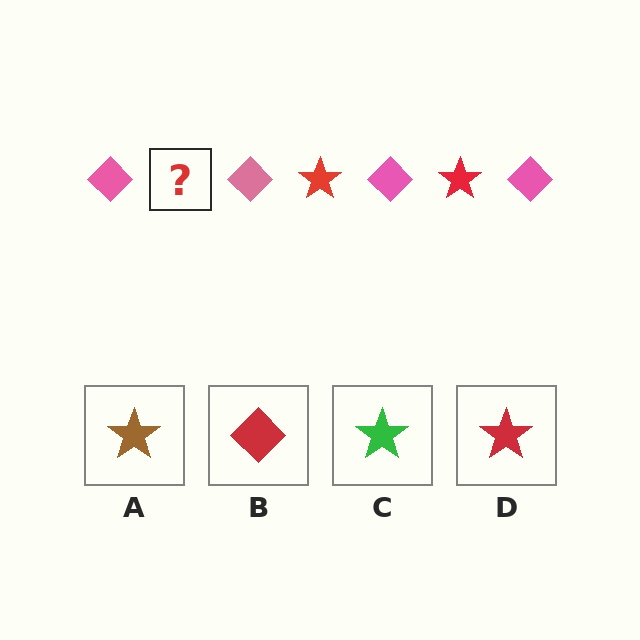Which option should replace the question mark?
Option D.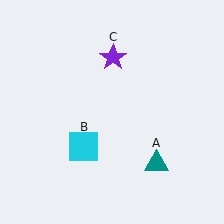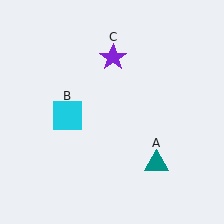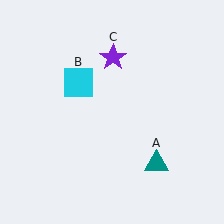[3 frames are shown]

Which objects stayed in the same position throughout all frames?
Teal triangle (object A) and purple star (object C) remained stationary.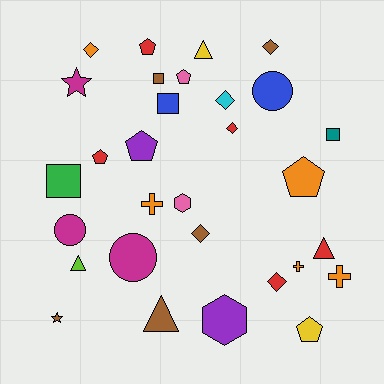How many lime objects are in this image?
There is 1 lime object.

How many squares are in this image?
There are 4 squares.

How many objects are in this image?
There are 30 objects.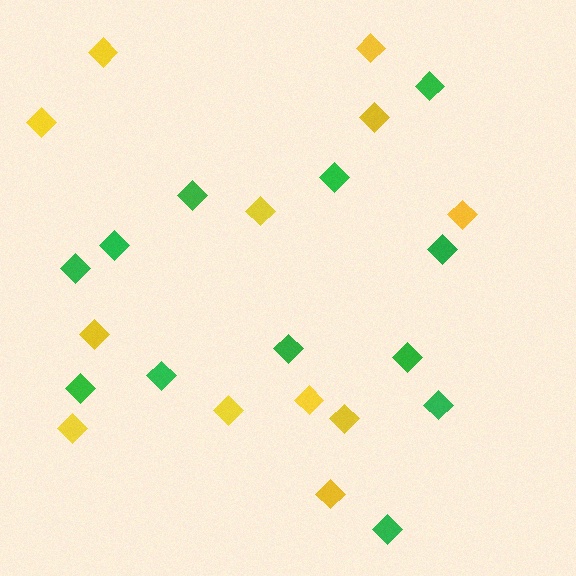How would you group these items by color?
There are 2 groups: one group of yellow diamonds (12) and one group of green diamonds (12).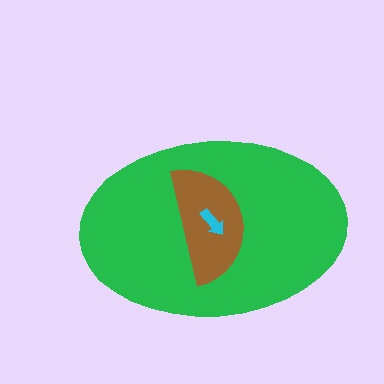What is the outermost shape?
The green ellipse.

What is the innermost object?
The cyan arrow.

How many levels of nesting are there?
3.